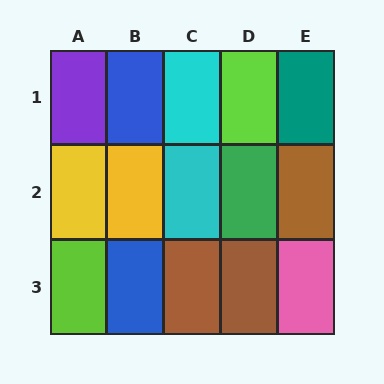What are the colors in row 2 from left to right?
Yellow, yellow, cyan, green, brown.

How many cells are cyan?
2 cells are cyan.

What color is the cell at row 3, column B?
Blue.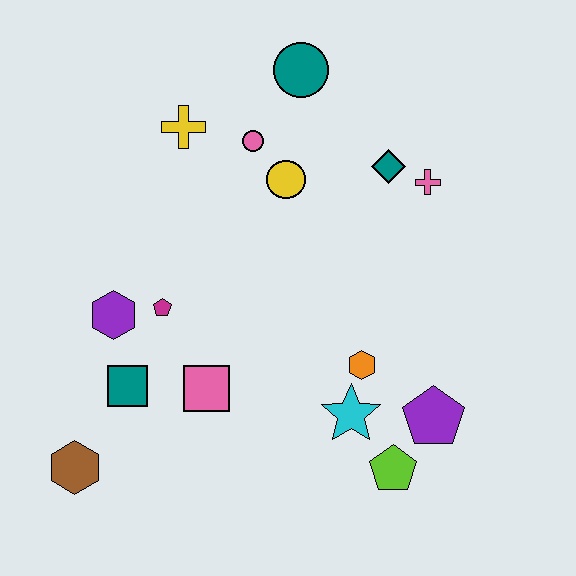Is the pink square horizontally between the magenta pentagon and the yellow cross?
No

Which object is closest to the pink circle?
The yellow circle is closest to the pink circle.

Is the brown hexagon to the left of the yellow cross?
Yes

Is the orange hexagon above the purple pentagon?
Yes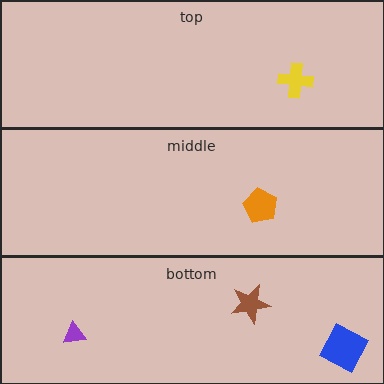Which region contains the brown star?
The bottom region.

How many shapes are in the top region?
1.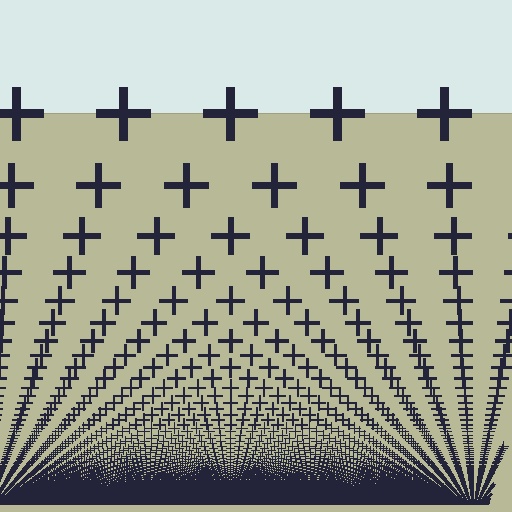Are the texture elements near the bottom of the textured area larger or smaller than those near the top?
Smaller. The gradient is inverted — elements near the bottom are smaller and denser.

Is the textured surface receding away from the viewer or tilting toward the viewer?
The surface appears to tilt toward the viewer. Texture elements get larger and sparser toward the top.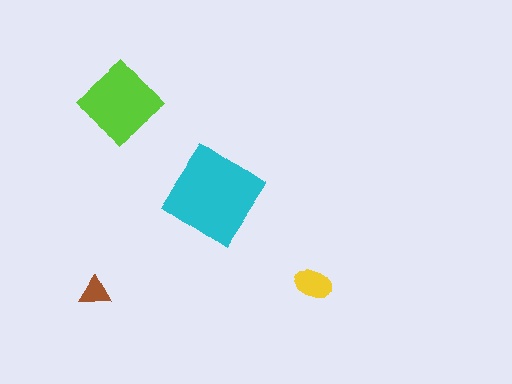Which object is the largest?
The cyan diamond.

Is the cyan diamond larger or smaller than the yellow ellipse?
Larger.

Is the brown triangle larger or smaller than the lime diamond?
Smaller.